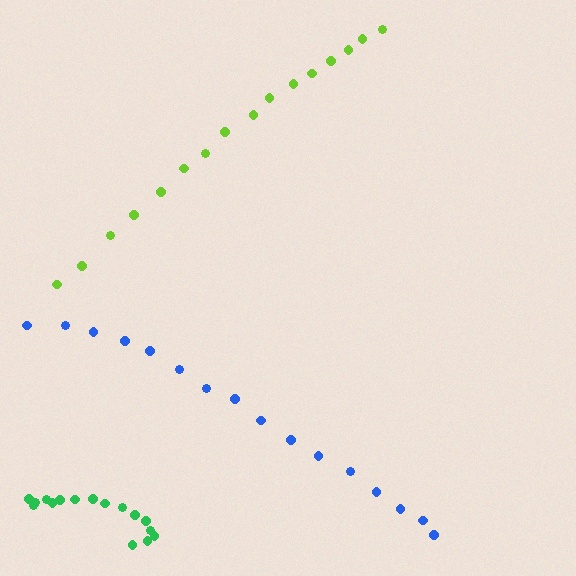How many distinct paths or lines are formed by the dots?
There are 3 distinct paths.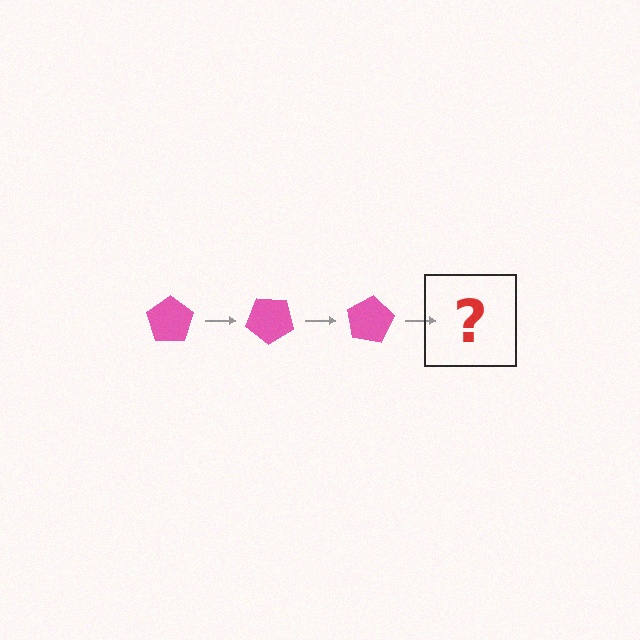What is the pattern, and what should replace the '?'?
The pattern is that the pentagon rotates 40 degrees each step. The '?' should be a pink pentagon rotated 120 degrees.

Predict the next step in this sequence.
The next step is a pink pentagon rotated 120 degrees.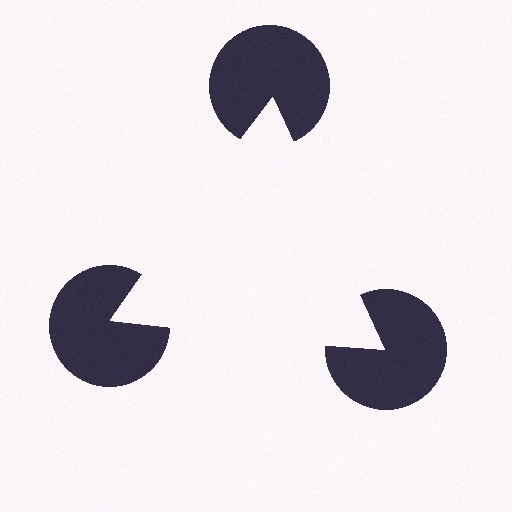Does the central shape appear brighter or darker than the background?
It typically appears slightly brighter than the background, even though no actual brightness change is drawn.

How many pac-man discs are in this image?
There are 3 — one at each vertex of the illusory triangle.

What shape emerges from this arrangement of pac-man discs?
An illusory triangle — its edges are inferred from the aligned wedge cuts in the pac-man discs, not physically drawn.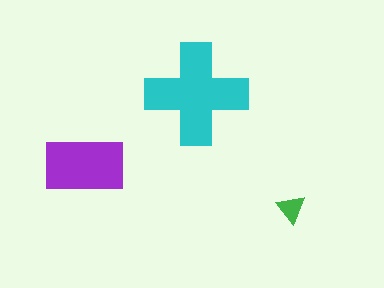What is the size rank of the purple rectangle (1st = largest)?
2nd.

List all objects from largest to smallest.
The cyan cross, the purple rectangle, the green triangle.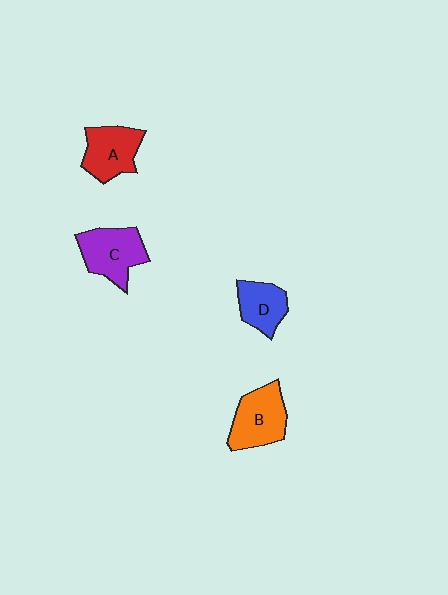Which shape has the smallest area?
Shape D (blue).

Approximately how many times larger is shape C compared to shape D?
Approximately 1.4 times.